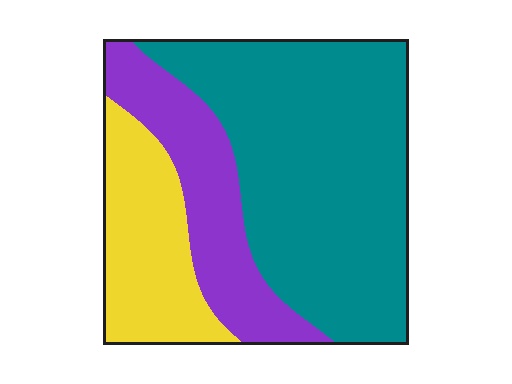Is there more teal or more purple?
Teal.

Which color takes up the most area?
Teal, at roughly 55%.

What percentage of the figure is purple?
Purple covers about 20% of the figure.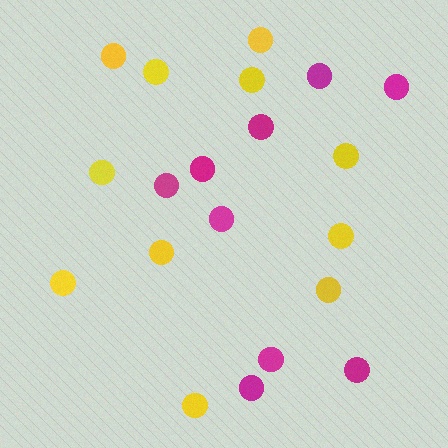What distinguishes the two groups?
There are 2 groups: one group of yellow circles (11) and one group of magenta circles (9).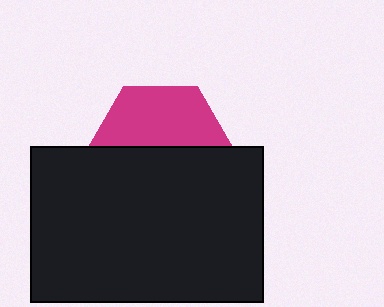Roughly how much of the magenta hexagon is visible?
A small part of it is visible (roughly 45%).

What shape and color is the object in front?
The object in front is a black rectangle.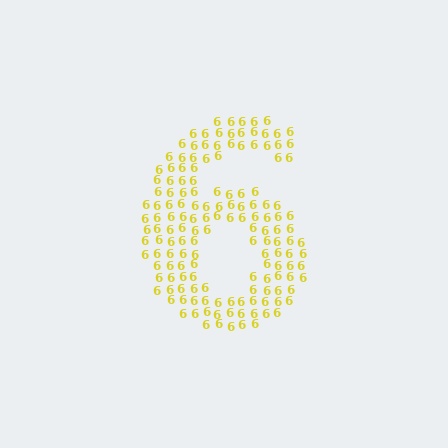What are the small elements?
The small elements are digit 6's.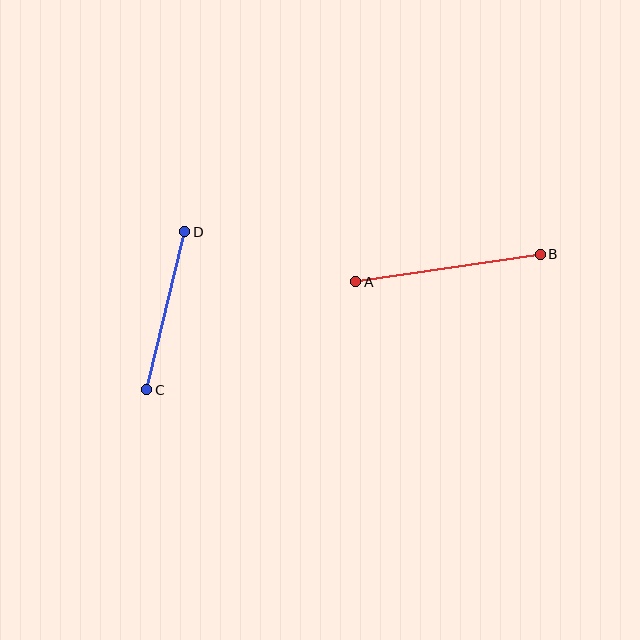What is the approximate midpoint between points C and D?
The midpoint is at approximately (166, 311) pixels.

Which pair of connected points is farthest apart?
Points A and B are farthest apart.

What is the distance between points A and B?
The distance is approximately 186 pixels.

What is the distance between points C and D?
The distance is approximately 163 pixels.